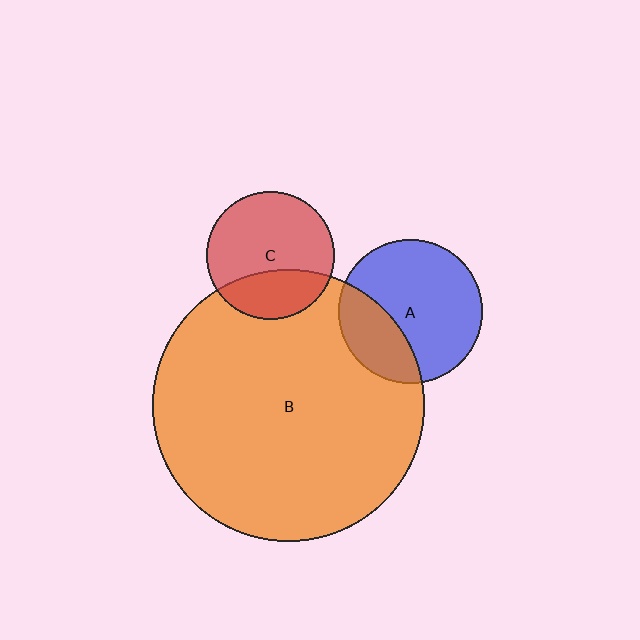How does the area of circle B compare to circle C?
Approximately 4.5 times.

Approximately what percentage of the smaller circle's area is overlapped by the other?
Approximately 30%.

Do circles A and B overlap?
Yes.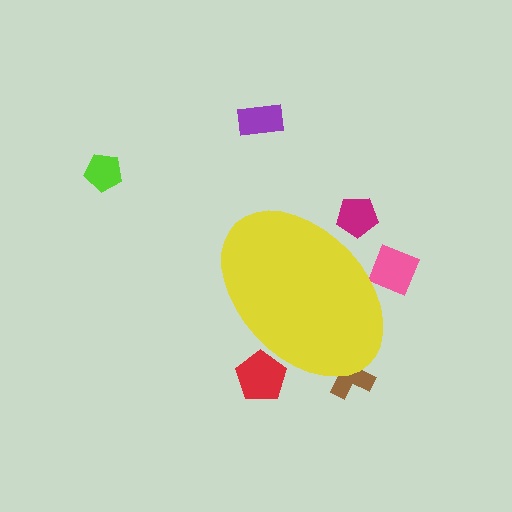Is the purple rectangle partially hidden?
No, the purple rectangle is fully visible.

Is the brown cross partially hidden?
Yes, the brown cross is partially hidden behind the yellow ellipse.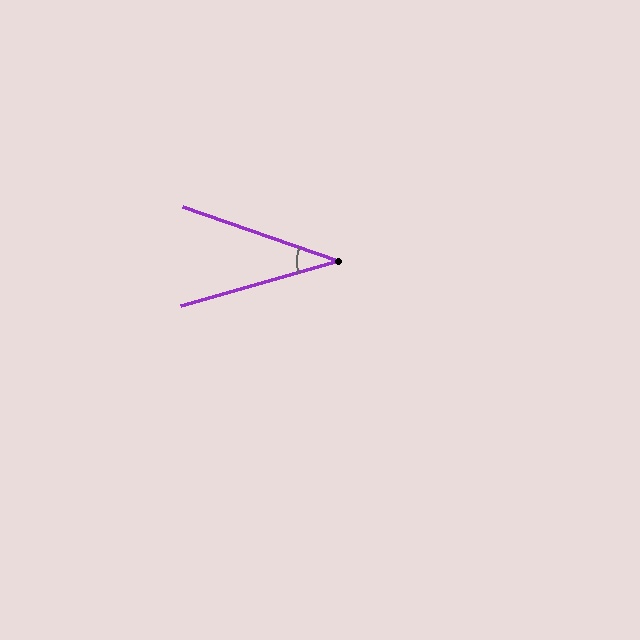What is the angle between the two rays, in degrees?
Approximately 35 degrees.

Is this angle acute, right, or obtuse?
It is acute.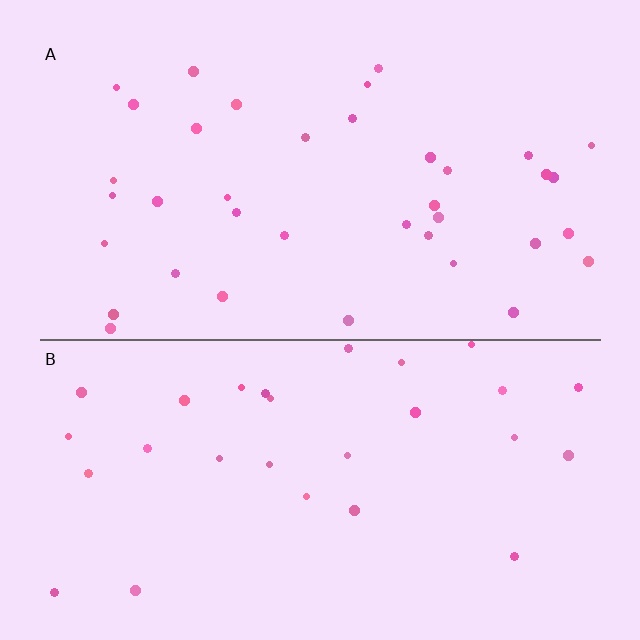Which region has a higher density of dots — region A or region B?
A (the top).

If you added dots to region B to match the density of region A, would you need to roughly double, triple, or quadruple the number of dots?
Approximately double.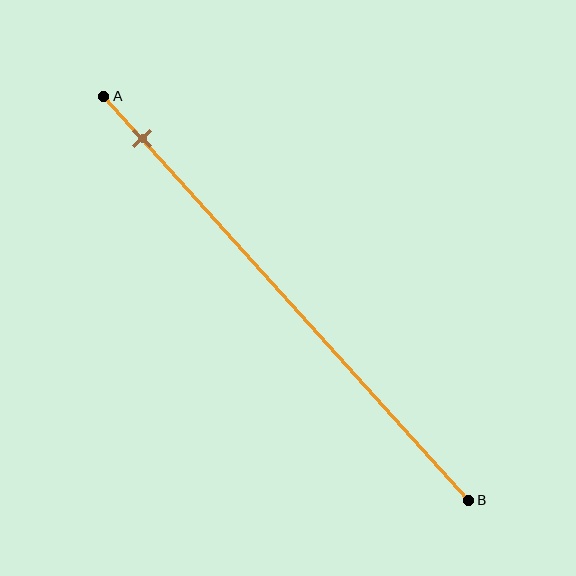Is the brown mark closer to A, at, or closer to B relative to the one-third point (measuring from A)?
The brown mark is closer to point A than the one-third point of segment AB.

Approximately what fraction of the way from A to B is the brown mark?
The brown mark is approximately 10% of the way from A to B.